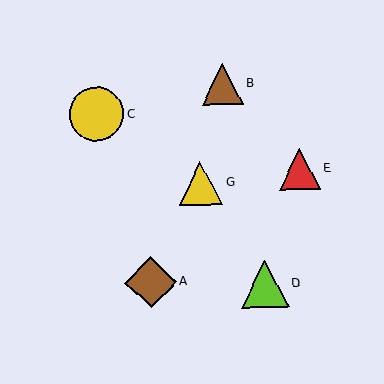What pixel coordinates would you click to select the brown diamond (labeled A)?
Click at (151, 282) to select the brown diamond A.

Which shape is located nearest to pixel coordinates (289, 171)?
The red triangle (labeled E) at (299, 169) is nearest to that location.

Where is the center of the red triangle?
The center of the red triangle is at (299, 169).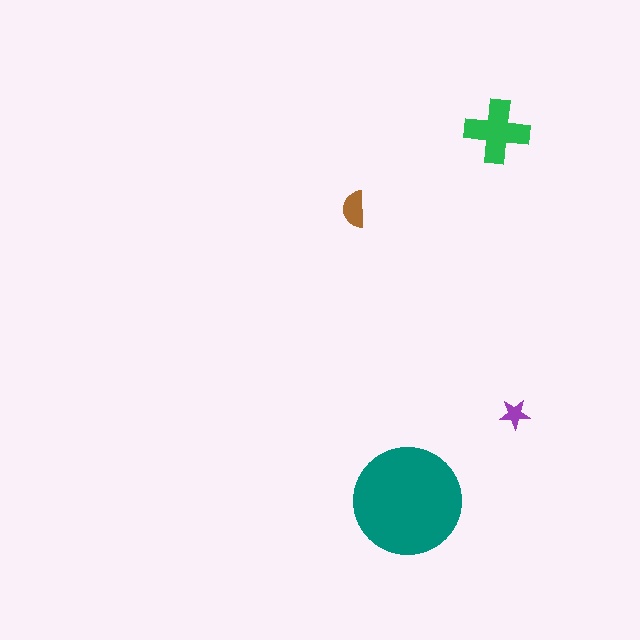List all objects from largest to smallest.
The teal circle, the green cross, the brown semicircle, the purple star.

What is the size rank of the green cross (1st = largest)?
2nd.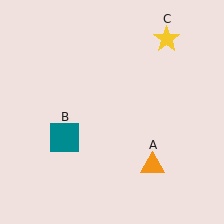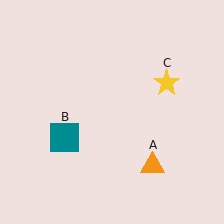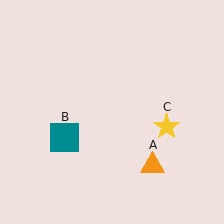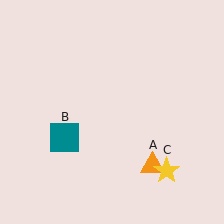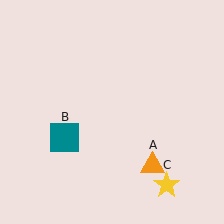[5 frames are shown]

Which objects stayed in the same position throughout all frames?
Orange triangle (object A) and teal square (object B) remained stationary.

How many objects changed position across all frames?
1 object changed position: yellow star (object C).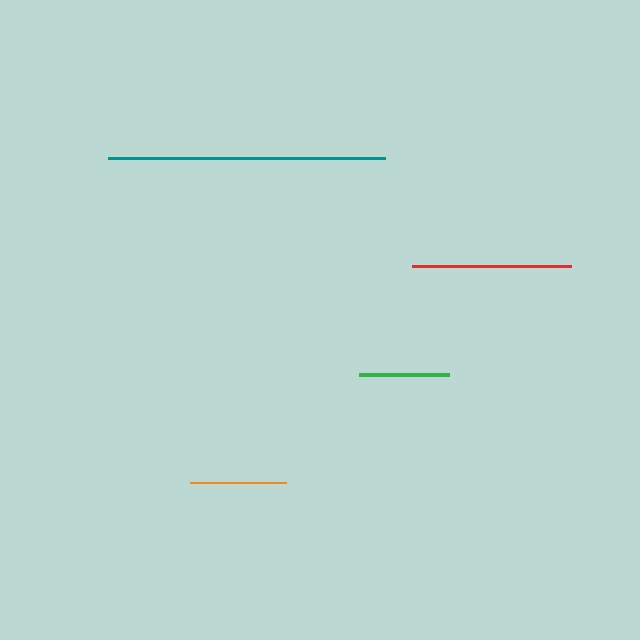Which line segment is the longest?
The teal line is the longest at approximately 277 pixels.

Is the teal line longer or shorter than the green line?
The teal line is longer than the green line.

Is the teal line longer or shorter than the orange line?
The teal line is longer than the orange line.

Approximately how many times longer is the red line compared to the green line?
The red line is approximately 1.8 times the length of the green line.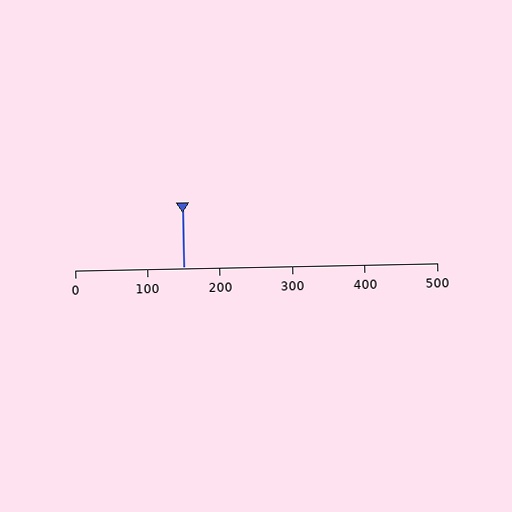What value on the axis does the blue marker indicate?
The marker indicates approximately 150.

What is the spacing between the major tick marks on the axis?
The major ticks are spaced 100 apart.